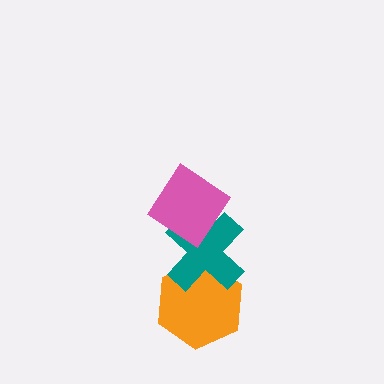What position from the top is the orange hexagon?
The orange hexagon is 3rd from the top.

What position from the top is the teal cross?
The teal cross is 2nd from the top.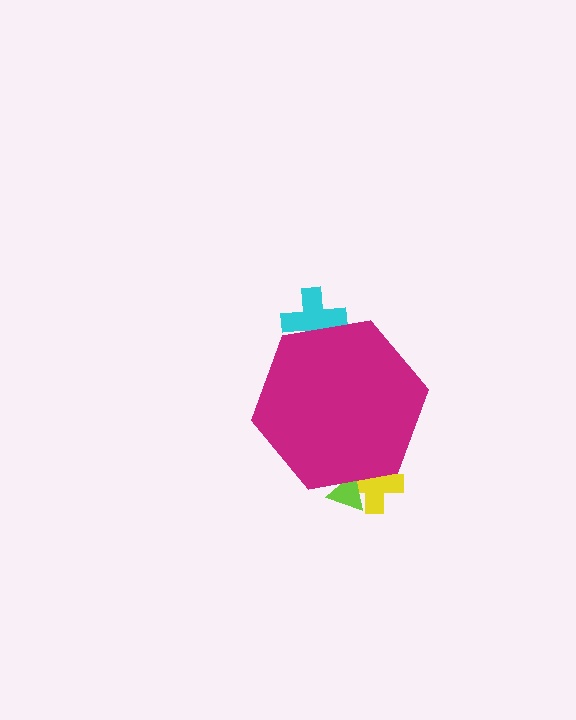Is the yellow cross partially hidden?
Yes, the yellow cross is partially hidden behind the magenta hexagon.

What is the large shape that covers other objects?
A magenta hexagon.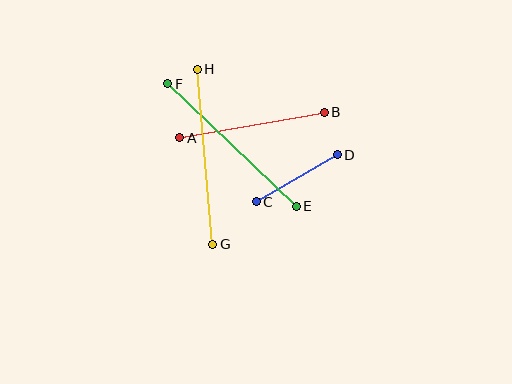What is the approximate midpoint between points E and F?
The midpoint is at approximately (232, 145) pixels.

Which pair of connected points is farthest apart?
Points E and F are farthest apart.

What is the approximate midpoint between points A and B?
The midpoint is at approximately (252, 125) pixels.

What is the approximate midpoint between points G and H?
The midpoint is at approximately (205, 157) pixels.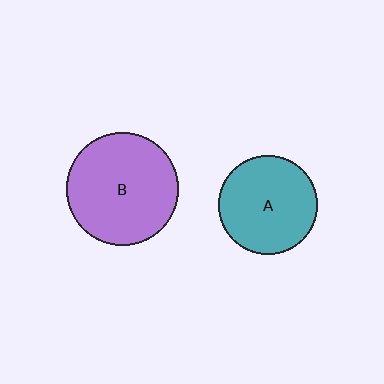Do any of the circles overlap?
No, none of the circles overlap.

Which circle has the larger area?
Circle B (purple).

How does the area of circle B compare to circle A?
Approximately 1.3 times.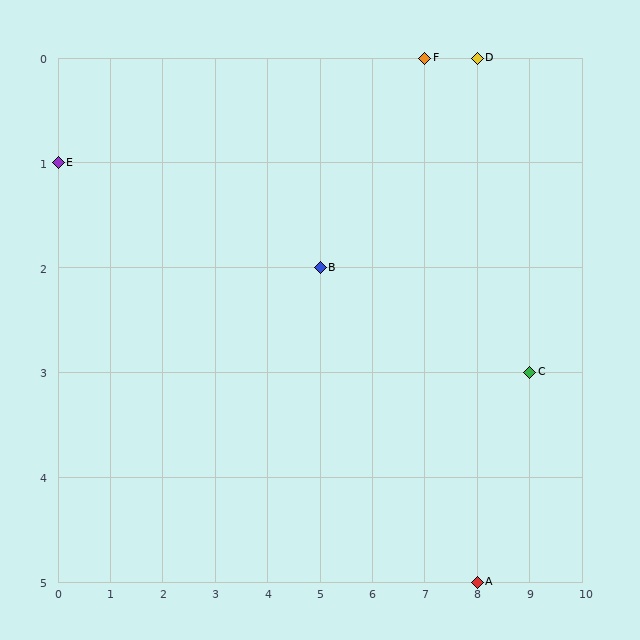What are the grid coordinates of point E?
Point E is at grid coordinates (0, 1).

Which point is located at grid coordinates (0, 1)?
Point E is at (0, 1).